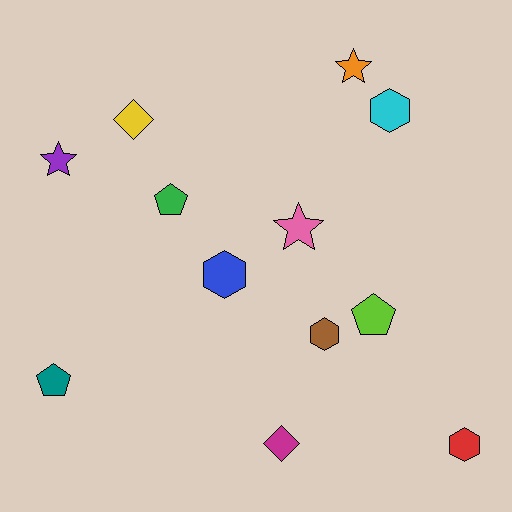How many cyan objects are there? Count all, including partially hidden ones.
There is 1 cyan object.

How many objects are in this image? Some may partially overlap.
There are 12 objects.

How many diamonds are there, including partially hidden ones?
There are 2 diamonds.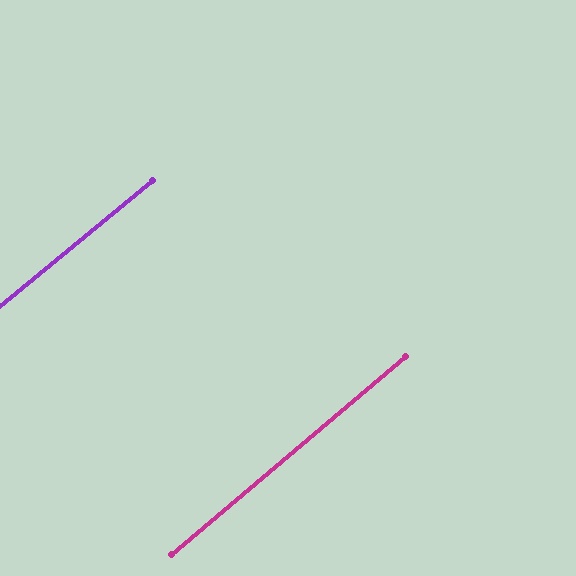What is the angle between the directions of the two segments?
Approximately 1 degree.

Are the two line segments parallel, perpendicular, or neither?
Parallel — their directions differ by only 1.0°.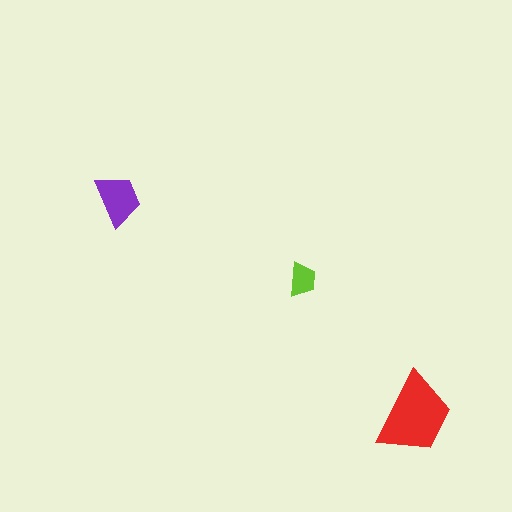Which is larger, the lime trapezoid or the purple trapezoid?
The purple one.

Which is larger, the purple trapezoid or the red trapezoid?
The red one.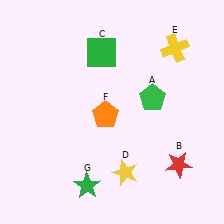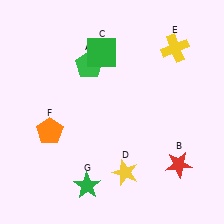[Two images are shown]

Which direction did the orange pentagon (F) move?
The orange pentagon (F) moved left.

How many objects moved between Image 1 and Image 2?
2 objects moved between the two images.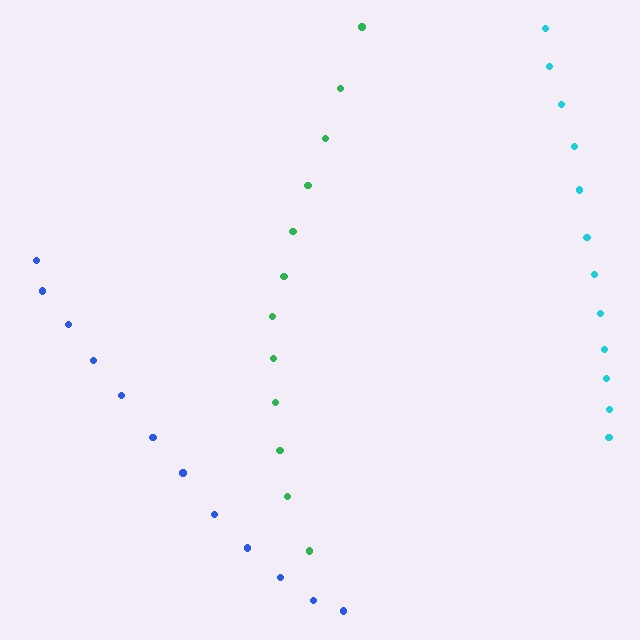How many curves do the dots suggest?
There are 3 distinct paths.